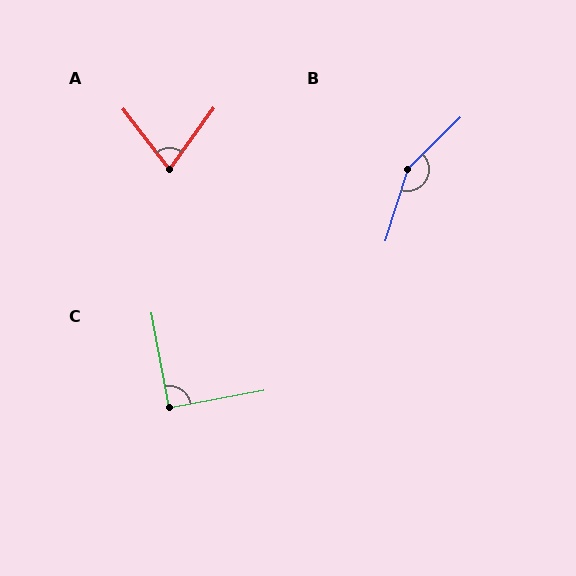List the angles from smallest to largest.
A (73°), C (90°), B (152°).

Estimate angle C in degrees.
Approximately 90 degrees.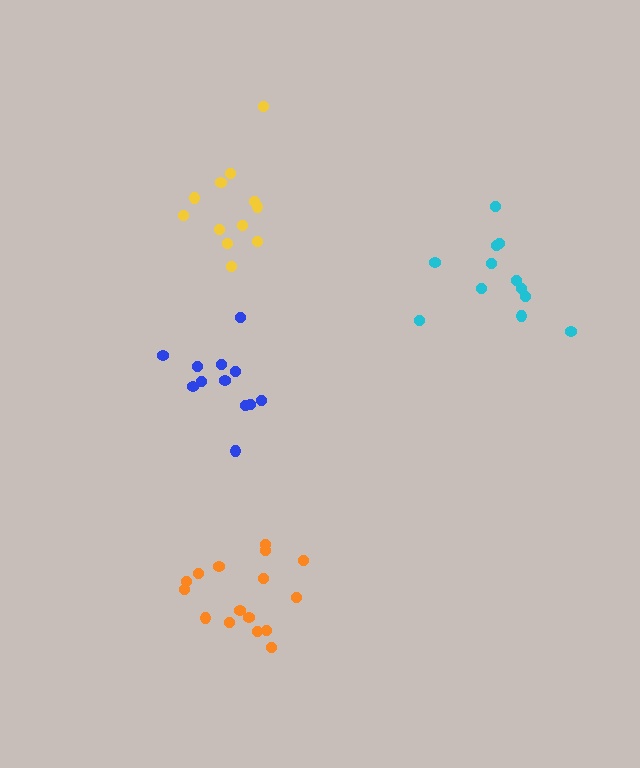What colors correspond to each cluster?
The clusters are colored: yellow, blue, cyan, orange.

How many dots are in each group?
Group 1: 12 dots, Group 2: 12 dots, Group 3: 12 dots, Group 4: 16 dots (52 total).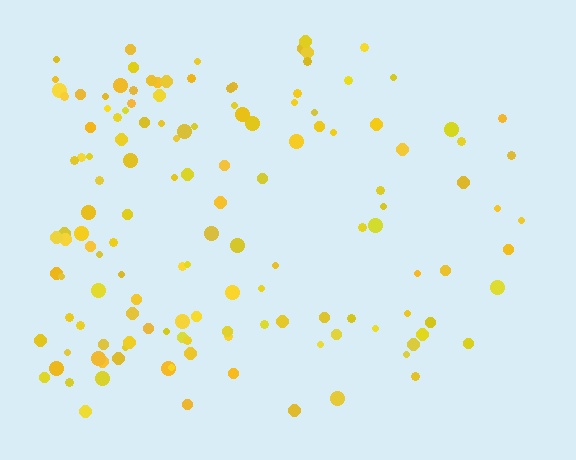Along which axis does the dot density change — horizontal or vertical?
Horizontal.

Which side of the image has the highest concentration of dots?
The left.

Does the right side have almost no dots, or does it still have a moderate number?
Still a moderate number, just noticeably fewer than the left.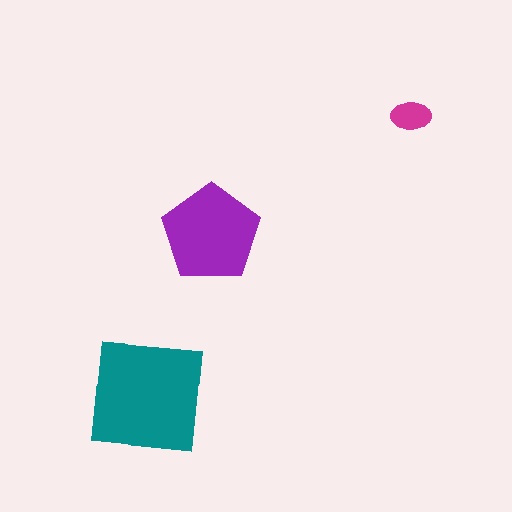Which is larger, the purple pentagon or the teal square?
The teal square.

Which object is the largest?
The teal square.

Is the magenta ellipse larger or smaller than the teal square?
Smaller.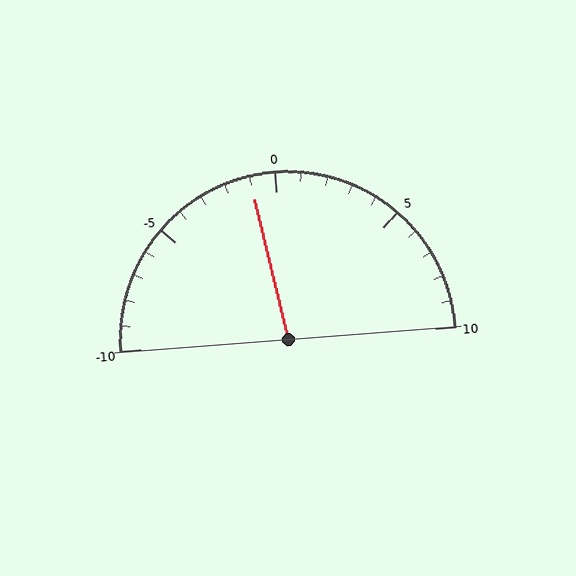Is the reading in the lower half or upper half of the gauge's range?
The reading is in the lower half of the range (-10 to 10).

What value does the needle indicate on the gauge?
The needle indicates approximately -1.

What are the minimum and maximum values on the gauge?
The gauge ranges from -10 to 10.